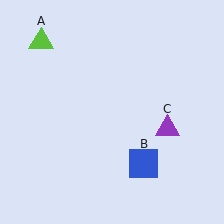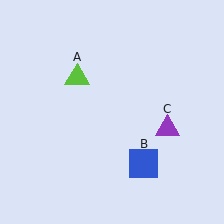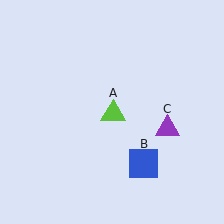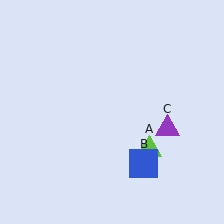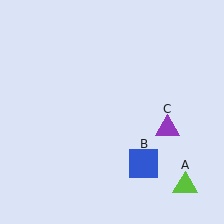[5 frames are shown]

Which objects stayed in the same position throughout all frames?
Blue square (object B) and purple triangle (object C) remained stationary.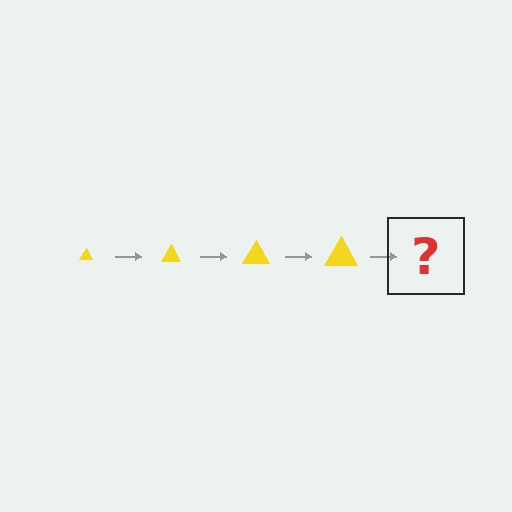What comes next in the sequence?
The next element should be a yellow triangle, larger than the previous one.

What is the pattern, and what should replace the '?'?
The pattern is that the triangle gets progressively larger each step. The '?' should be a yellow triangle, larger than the previous one.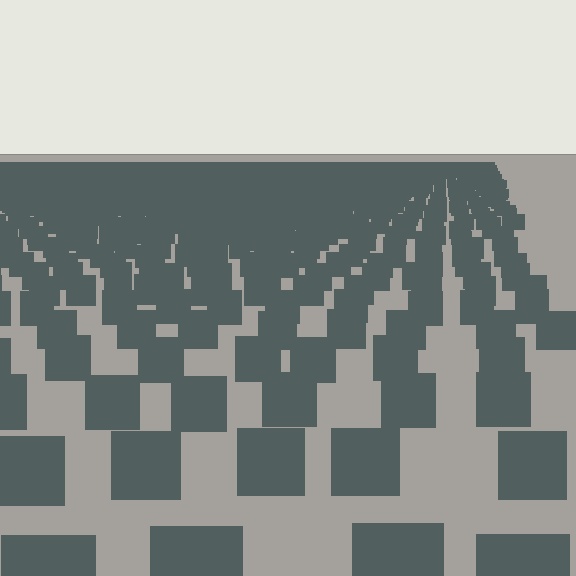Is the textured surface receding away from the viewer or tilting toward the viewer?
The surface is receding away from the viewer. Texture elements get smaller and denser toward the top.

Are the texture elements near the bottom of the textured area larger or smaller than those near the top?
Larger. Near the bottom, elements are closer to the viewer and appear at a bigger on-screen size.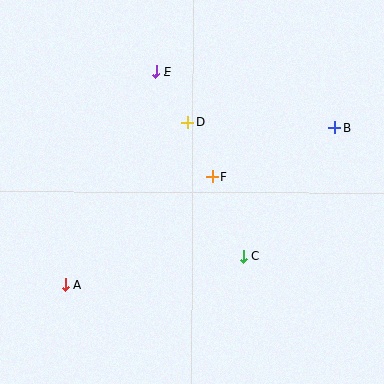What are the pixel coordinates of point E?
Point E is at (156, 72).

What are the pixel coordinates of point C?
Point C is at (243, 257).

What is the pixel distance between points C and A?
The distance between C and A is 180 pixels.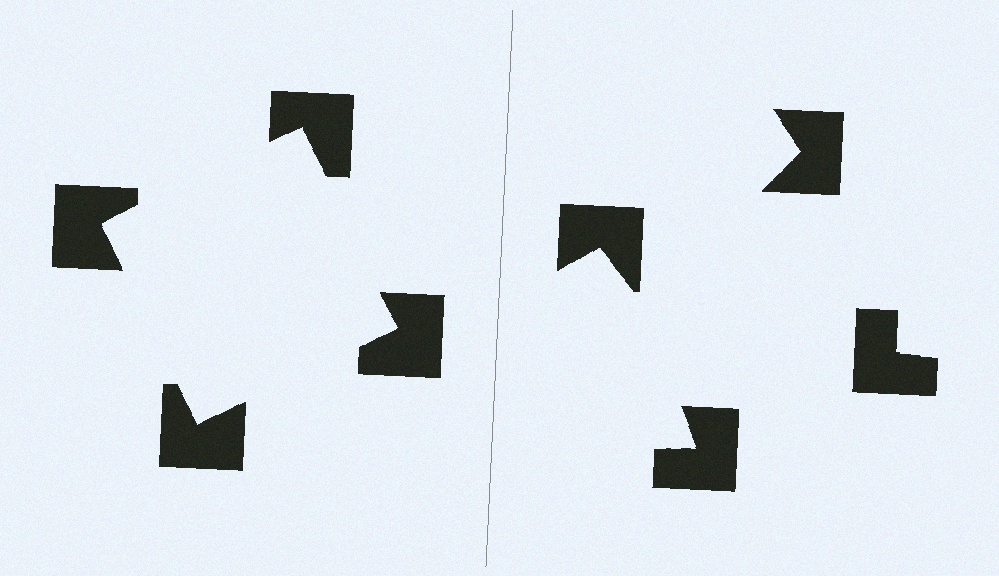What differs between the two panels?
The notched squares are positioned identically on both sides; only the wedge orientations differ. On the left they align to a square; on the right they are misaligned.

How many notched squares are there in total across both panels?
8 — 4 on each side.